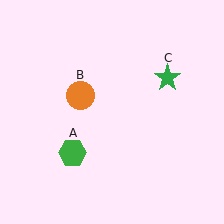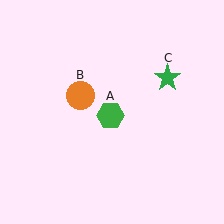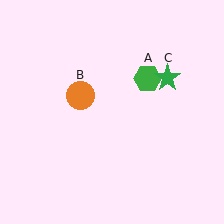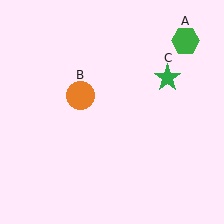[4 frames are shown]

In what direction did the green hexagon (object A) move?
The green hexagon (object A) moved up and to the right.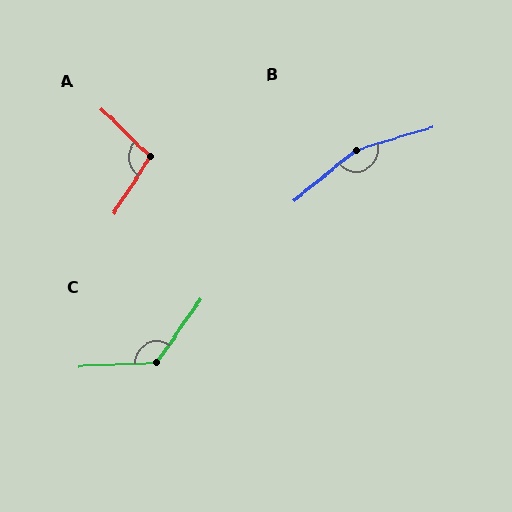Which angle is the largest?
B, at approximately 158 degrees.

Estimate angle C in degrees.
Approximately 128 degrees.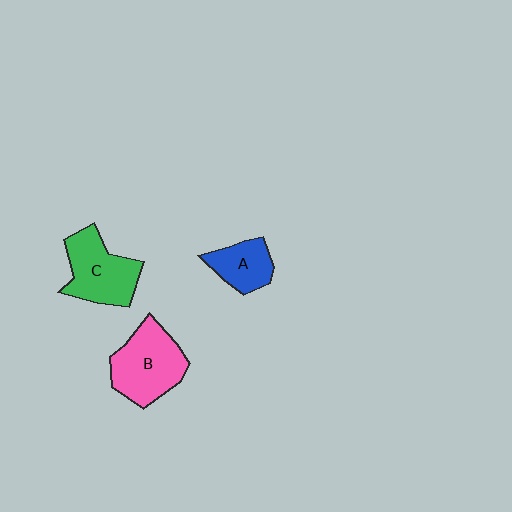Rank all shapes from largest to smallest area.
From largest to smallest: B (pink), C (green), A (blue).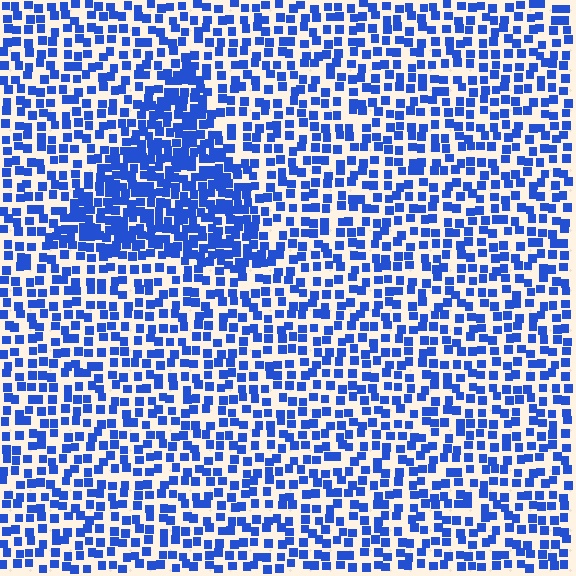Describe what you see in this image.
The image contains small blue elements arranged at two different densities. A triangle-shaped region is visible where the elements are more densely packed than the surrounding area.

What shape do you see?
I see a triangle.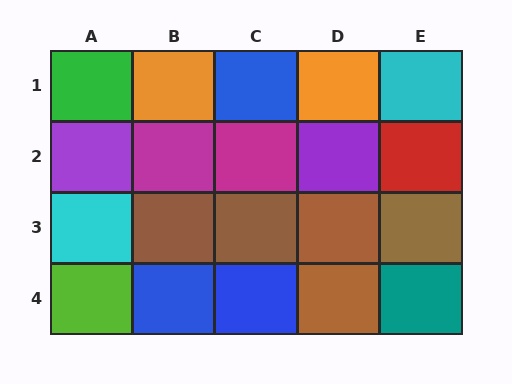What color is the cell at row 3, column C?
Brown.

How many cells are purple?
2 cells are purple.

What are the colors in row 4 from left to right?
Lime, blue, blue, brown, teal.